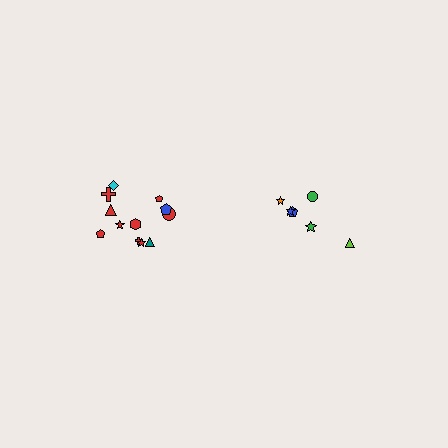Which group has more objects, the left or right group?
The left group.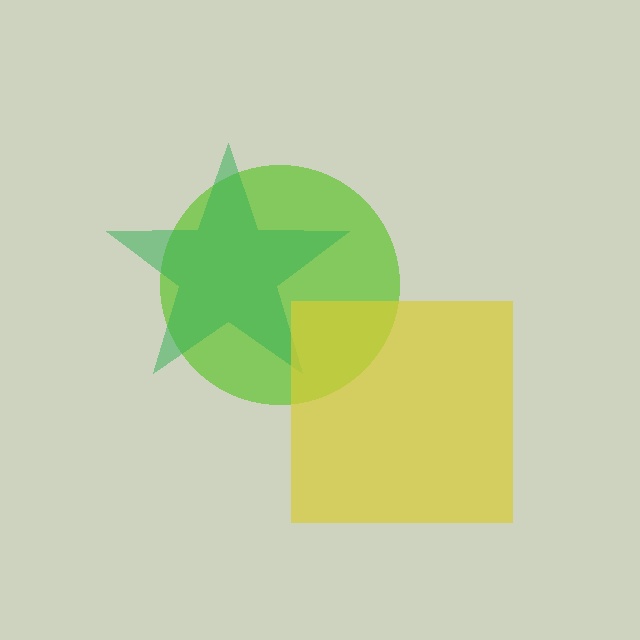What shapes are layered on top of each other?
The layered shapes are: a lime circle, a green star, a yellow square.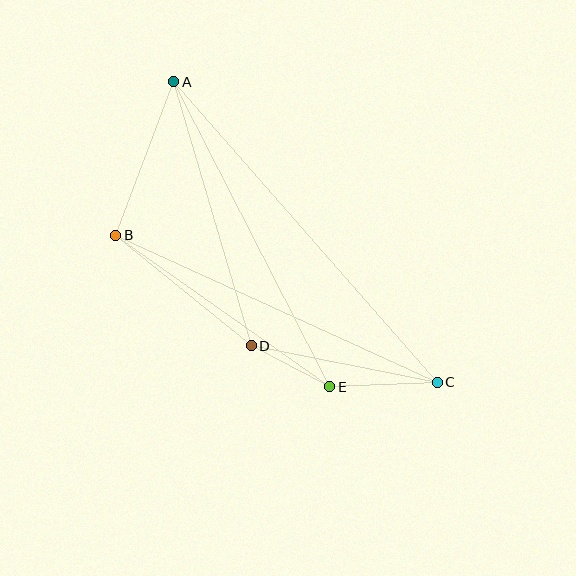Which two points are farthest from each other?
Points A and C are farthest from each other.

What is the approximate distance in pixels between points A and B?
The distance between A and B is approximately 164 pixels.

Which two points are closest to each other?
Points D and E are closest to each other.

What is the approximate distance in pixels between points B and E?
The distance between B and E is approximately 262 pixels.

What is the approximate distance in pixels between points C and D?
The distance between C and D is approximately 189 pixels.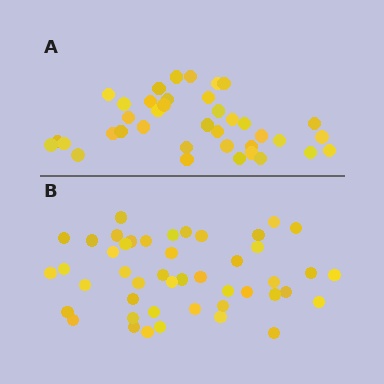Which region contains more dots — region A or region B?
Region B (the bottom region) has more dots.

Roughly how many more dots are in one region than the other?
Region B has roughly 8 or so more dots than region A.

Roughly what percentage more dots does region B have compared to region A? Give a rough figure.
About 20% more.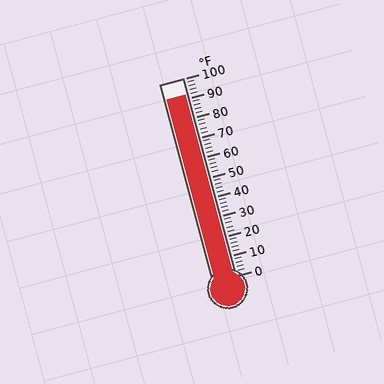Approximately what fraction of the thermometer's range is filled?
The thermometer is filled to approximately 90% of its range.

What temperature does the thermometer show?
The thermometer shows approximately 92°F.